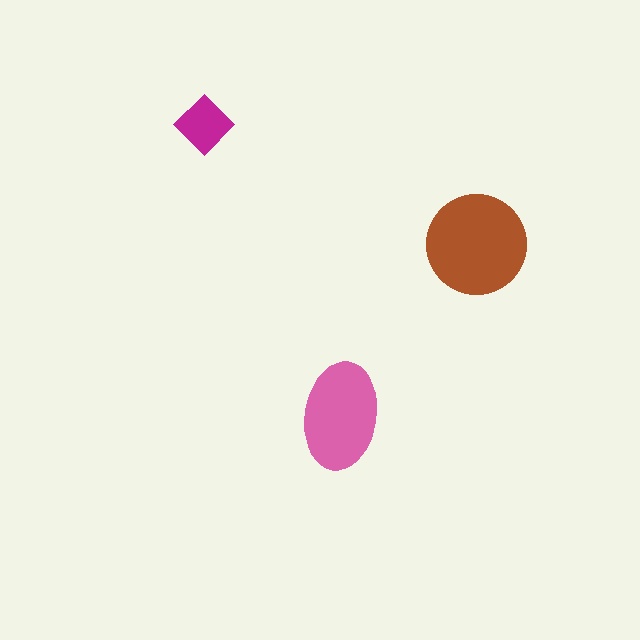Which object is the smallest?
The magenta diamond.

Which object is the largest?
The brown circle.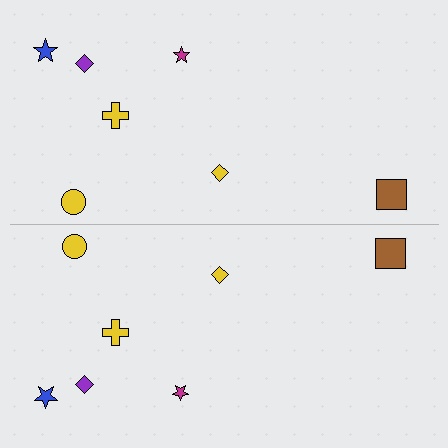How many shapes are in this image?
There are 14 shapes in this image.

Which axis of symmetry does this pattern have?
The pattern has a horizontal axis of symmetry running through the center of the image.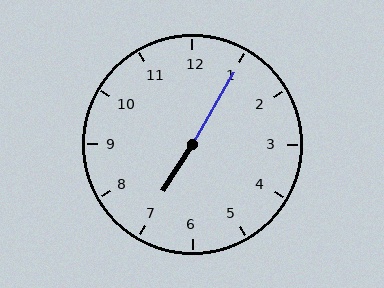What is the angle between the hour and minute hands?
Approximately 178 degrees.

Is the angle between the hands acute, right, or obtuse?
It is obtuse.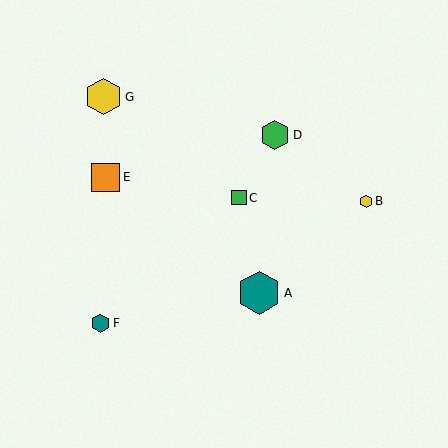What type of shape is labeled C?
Shape C is a green square.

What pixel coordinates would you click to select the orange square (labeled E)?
Click at (106, 177) to select the orange square E.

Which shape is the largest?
The teal hexagon (labeled A) is the largest.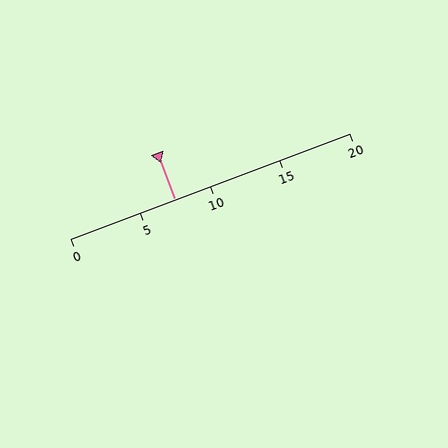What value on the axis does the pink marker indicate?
The marker indicates approximately 7.5.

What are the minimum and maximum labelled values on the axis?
The axis runs from 0 to 20.